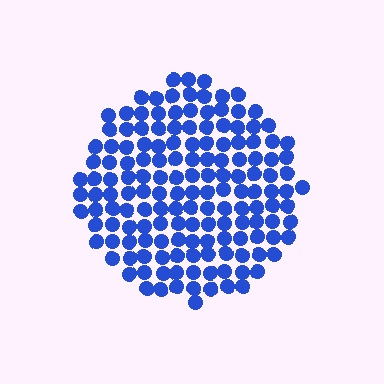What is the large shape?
The large shape is a circle.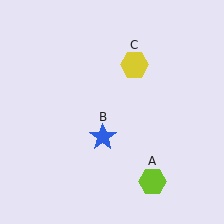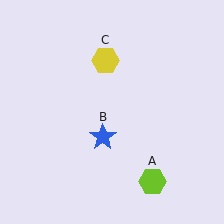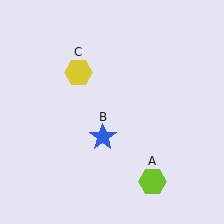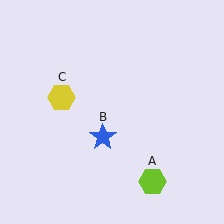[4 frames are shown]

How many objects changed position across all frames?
1 object changed position: yellow hexagon (object C).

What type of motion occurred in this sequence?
The yellow hexagon (object C) rotated counterclockwise around the center of the scene.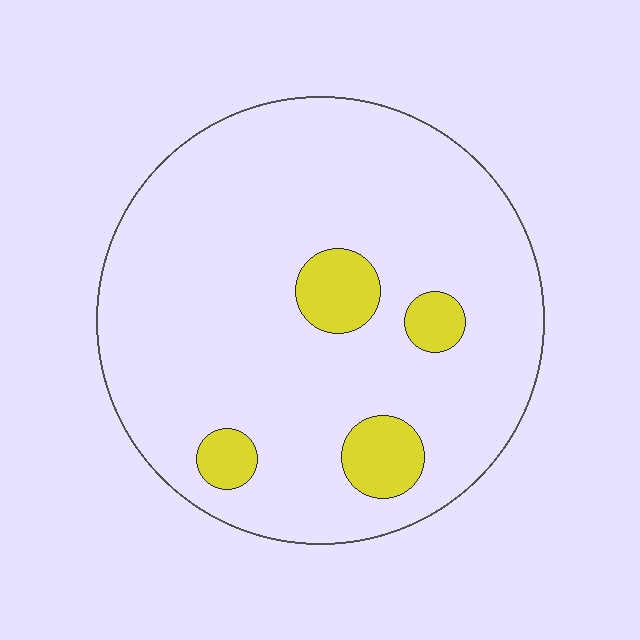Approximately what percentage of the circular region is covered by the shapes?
Approximately 10%.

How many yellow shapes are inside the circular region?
4.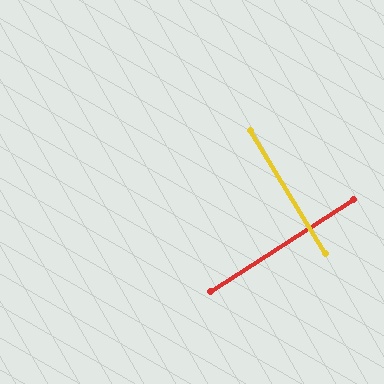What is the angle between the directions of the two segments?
Approximately 89 degrees.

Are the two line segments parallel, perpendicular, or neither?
Perpendicular — they meet at approximately 89°.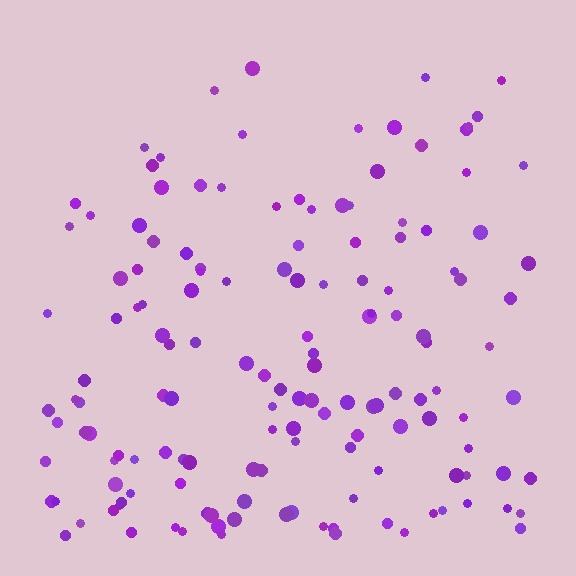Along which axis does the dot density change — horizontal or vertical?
Vertical.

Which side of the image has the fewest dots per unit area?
The top.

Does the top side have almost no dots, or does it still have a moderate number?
Still a moderate number, just noticeably fewer than the bottom.